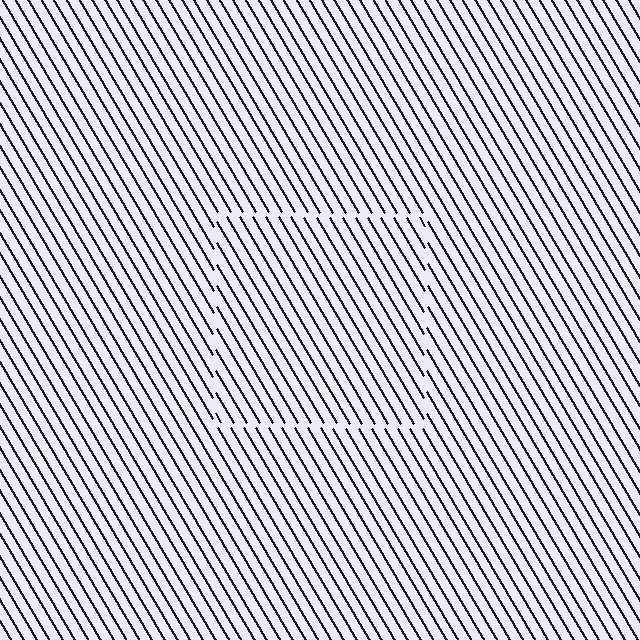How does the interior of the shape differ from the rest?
The interior of the shape contains the same grating, shifted by half a period — the contour is defined by the phase discontinuity where line-ends from the inner and outer gratings abut.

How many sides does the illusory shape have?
4 sides — the line-ends trace a square.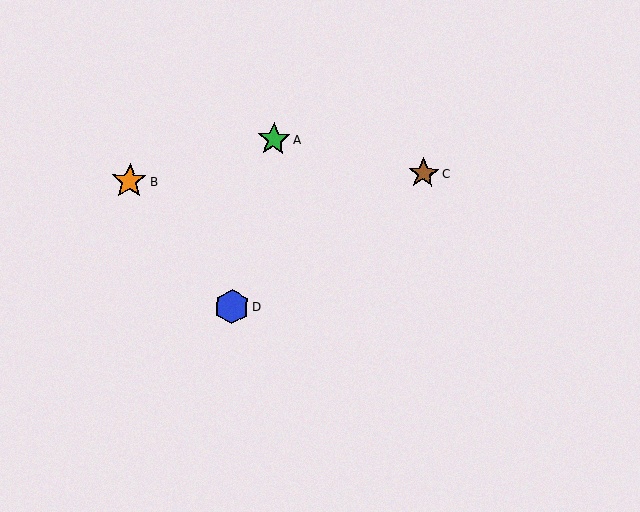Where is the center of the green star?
The center of the green star is at (274, 139).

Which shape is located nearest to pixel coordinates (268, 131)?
The green star (labeled A) at (274, 139) is nearest to that location.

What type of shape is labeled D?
Shape D is a blue hexagon.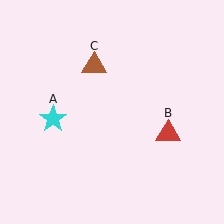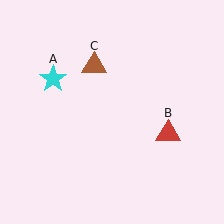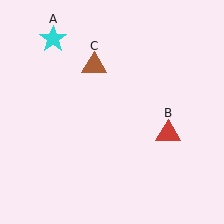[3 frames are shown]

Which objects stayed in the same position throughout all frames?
Red triangle (object B) and brown triangle (object C) remained stationary.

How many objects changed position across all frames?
1 object changed position: cyan star (object A).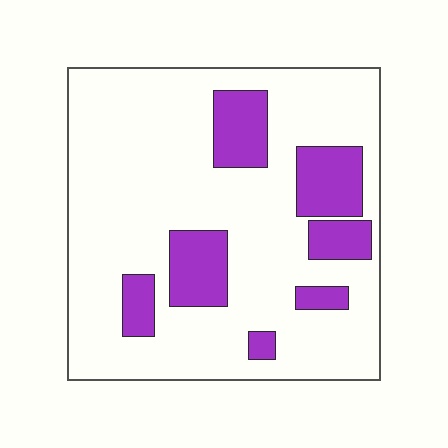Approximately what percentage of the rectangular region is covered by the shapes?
Approximately 20%.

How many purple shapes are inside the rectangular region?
7.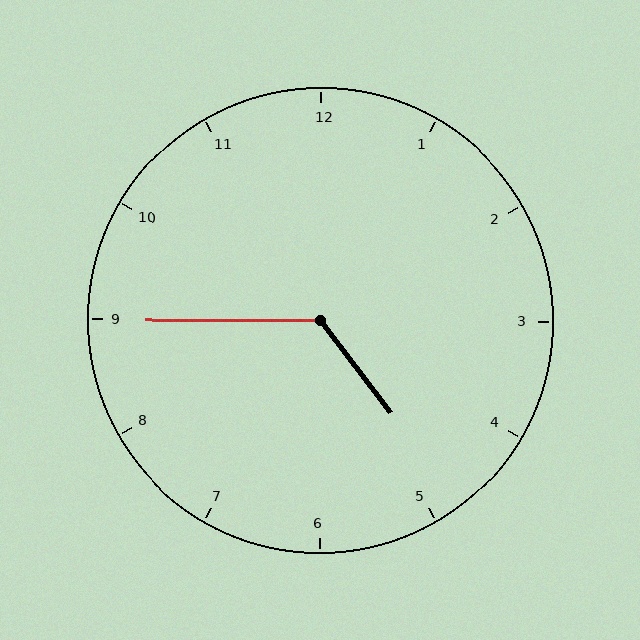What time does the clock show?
4:45.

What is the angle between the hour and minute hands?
Approximately 128 degrees.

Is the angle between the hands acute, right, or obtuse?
It is obtuse.